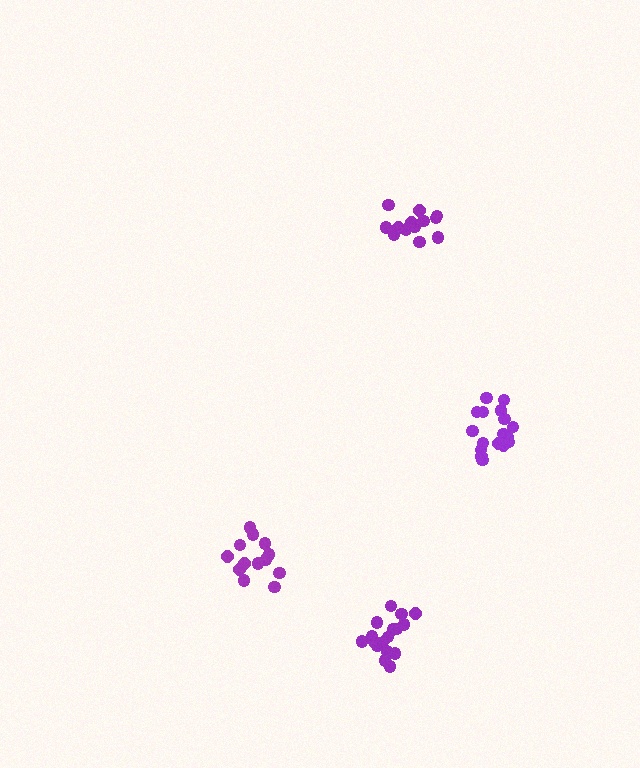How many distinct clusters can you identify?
There are 4 distinct clusters.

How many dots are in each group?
Group 1: 17 dots, Group 2: 13 dots, Group 3: 17 dots, Group 4: 13 dots (60 total).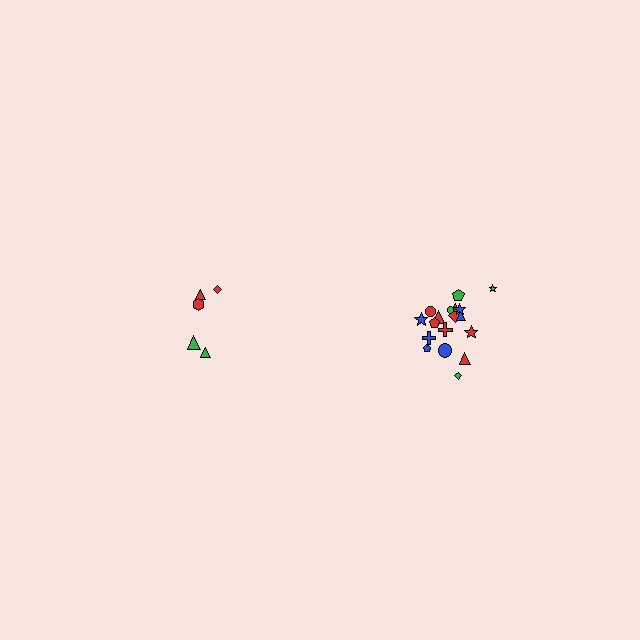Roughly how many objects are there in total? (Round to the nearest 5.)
Roughly 25 objects in total.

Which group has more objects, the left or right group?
The right group.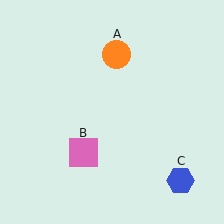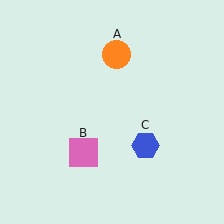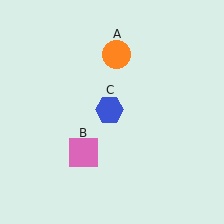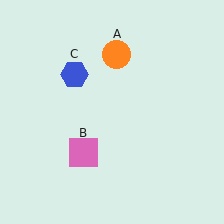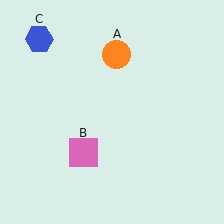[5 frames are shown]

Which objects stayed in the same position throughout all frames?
Orange circle (object A) and pink square (object B) remained stationary.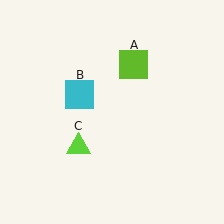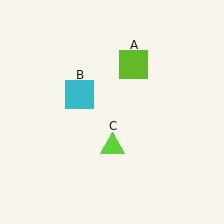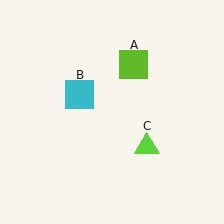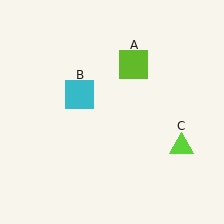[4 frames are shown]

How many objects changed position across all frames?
1 object changed position: lime triangle (object C).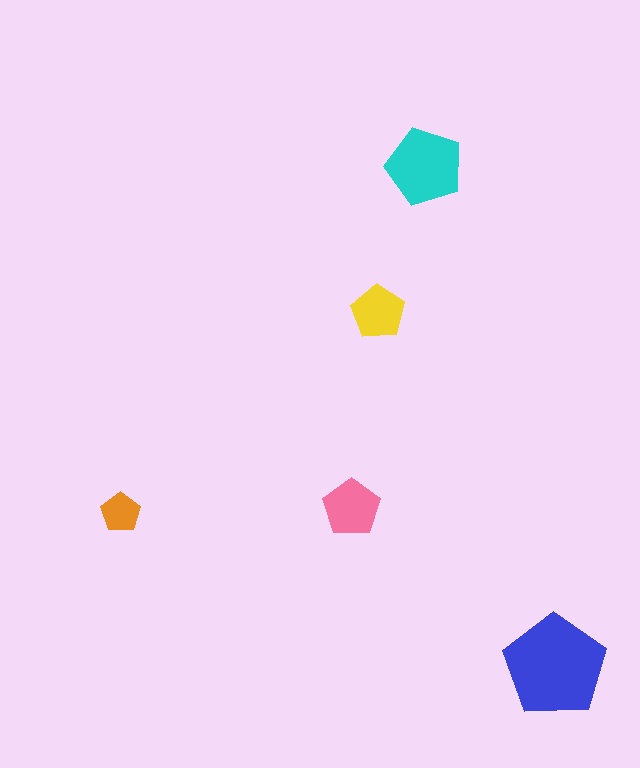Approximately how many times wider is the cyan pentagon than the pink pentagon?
About 1.5 times wider.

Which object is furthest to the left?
The orange pentagon is leftmost.